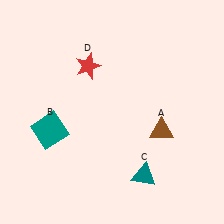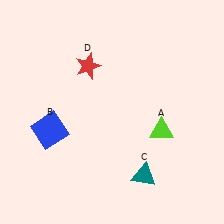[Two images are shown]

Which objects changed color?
A changed from brown to lime. B changed from teal to blue.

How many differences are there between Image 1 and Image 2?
There are 2 differences between the two images.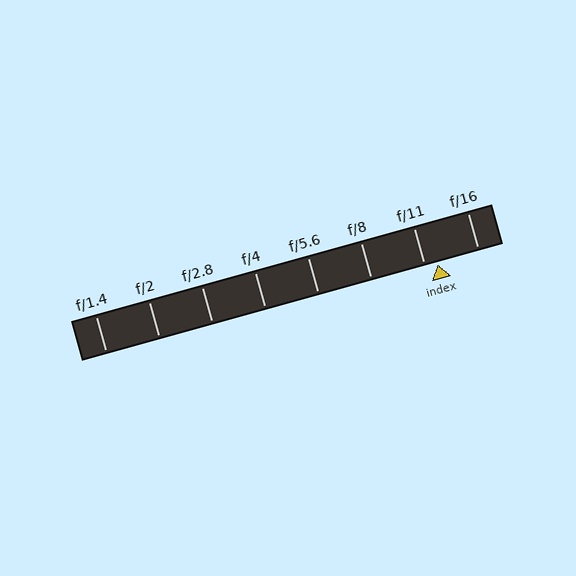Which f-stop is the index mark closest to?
The index mark is closest to f/11.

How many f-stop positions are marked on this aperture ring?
There are 8 f-stop positions marked.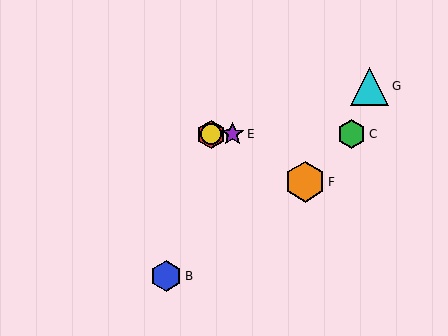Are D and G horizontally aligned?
No, D is at y≈134 and G is at y≈86.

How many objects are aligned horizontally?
4 objects (A, C, D, E) are aligned horizontally.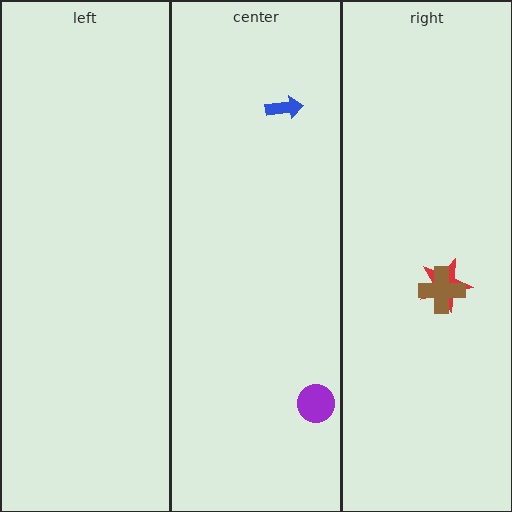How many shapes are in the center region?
2.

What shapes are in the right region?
The red star, the brown cross.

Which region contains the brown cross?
The right region.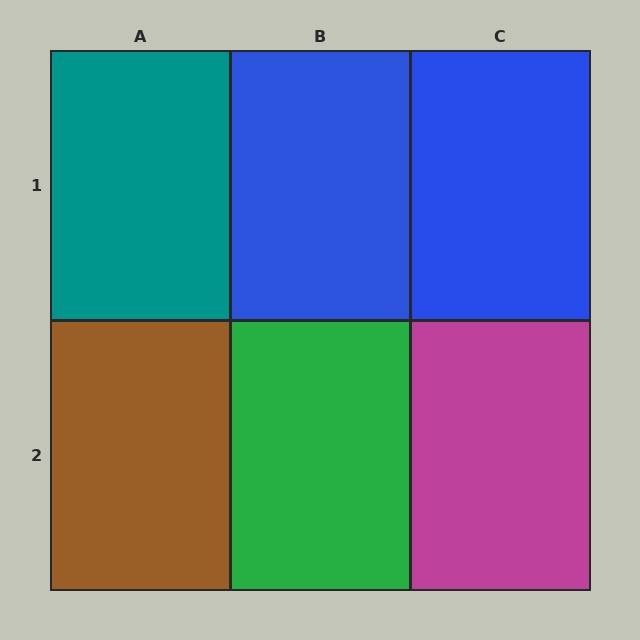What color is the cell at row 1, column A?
Teal.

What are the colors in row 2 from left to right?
Brown, green, magenta.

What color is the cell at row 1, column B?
Blue.